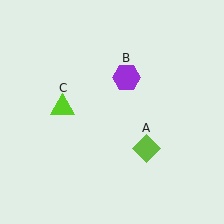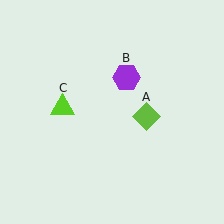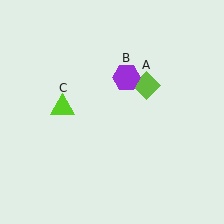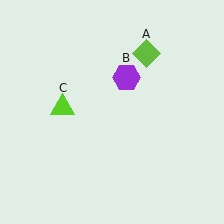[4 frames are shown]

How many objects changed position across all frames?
1 object changed position: lime diamond (object A).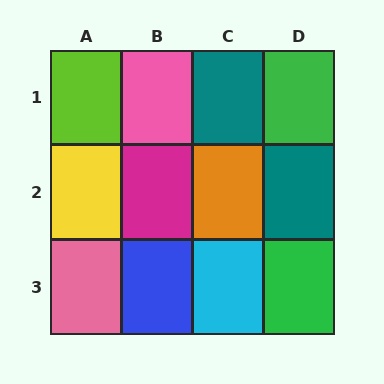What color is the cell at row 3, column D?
Green.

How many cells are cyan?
1 cell is cyan.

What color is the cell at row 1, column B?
Pink.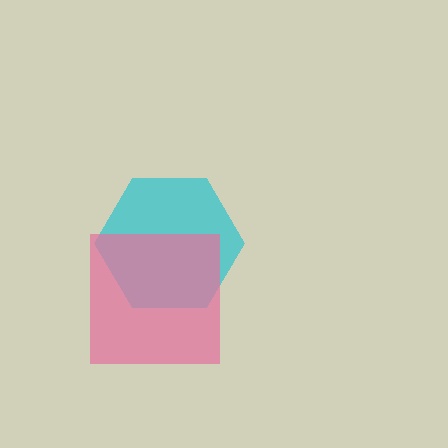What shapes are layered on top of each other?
The layered shapes are: a cyan hexagon, a pink square.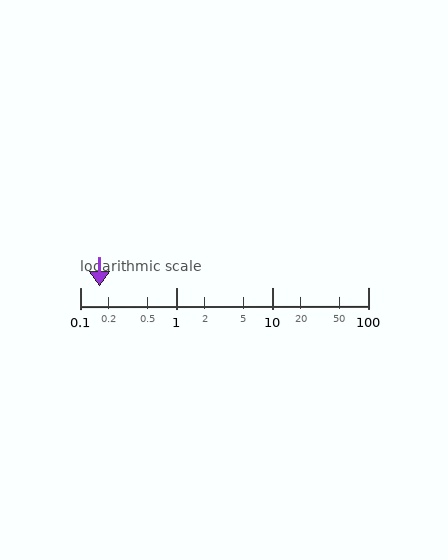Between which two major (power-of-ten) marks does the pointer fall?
The pointer is between 0.1 and 1.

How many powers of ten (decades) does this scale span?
The scale spans 3 decades, from 0.1 to 100.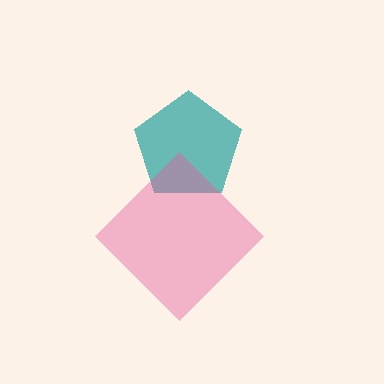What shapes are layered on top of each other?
The layered shapes are: a teal pentagon, a pink diamond.